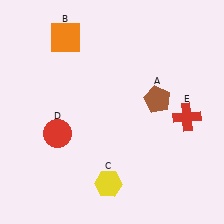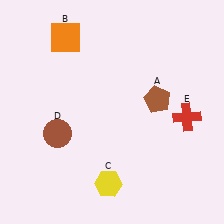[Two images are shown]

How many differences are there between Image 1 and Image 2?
There is 1 difference between the two images.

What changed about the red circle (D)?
In Image 1, D is red. In Image 2, it changed to brown.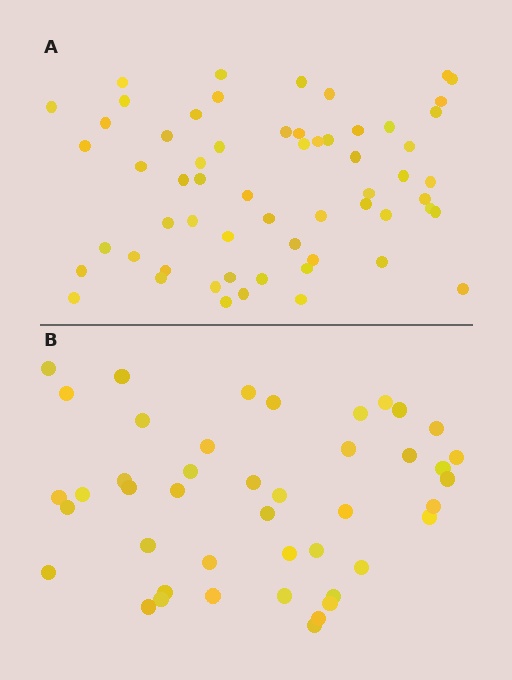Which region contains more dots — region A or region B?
Region A (the top region) has more dots.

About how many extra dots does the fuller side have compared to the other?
Region A has approximately 15 more dots than region B.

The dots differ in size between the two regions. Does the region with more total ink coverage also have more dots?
No. Region B has more total ink coverage because its dots are larger, but region A actually contains more individual dots. Total area can be misleading — the number of items is what matters here.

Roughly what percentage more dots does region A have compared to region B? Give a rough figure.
About 35% more.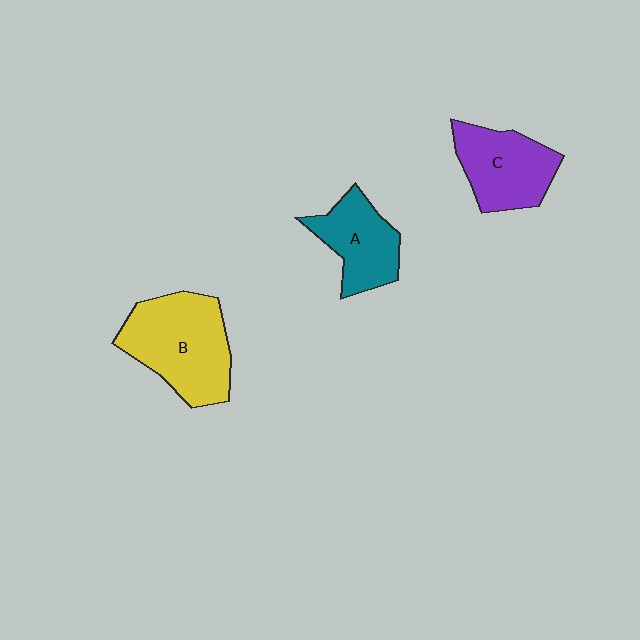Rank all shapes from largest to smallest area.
From largest to smallest: B (yellow), C (purple), A (teal).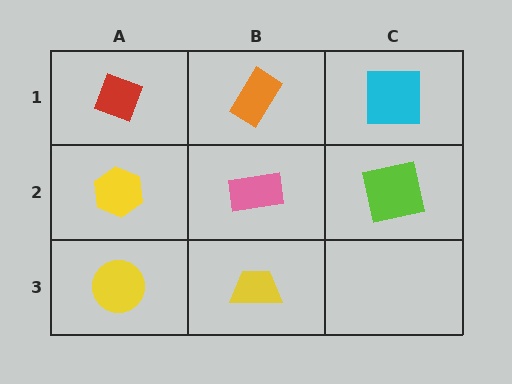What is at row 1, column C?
A cyan square.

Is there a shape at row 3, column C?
No, that cell is empty.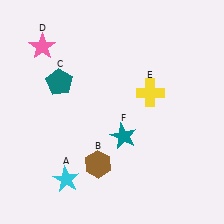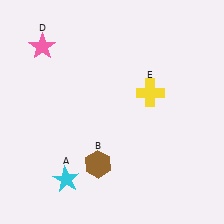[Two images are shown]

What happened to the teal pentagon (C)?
The teal pentagon (C) was removed in Image 2. It was in the top-left area of Image 1.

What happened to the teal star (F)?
The teal star (F) was removed in Image 2. It was in the bottom-right area of Image 1.